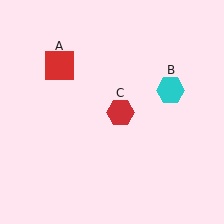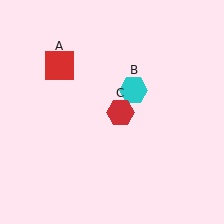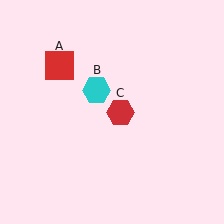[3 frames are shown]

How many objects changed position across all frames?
1 object changed position: cyan hexagon (object B).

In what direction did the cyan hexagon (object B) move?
The cyan hexagon (object B) moved left.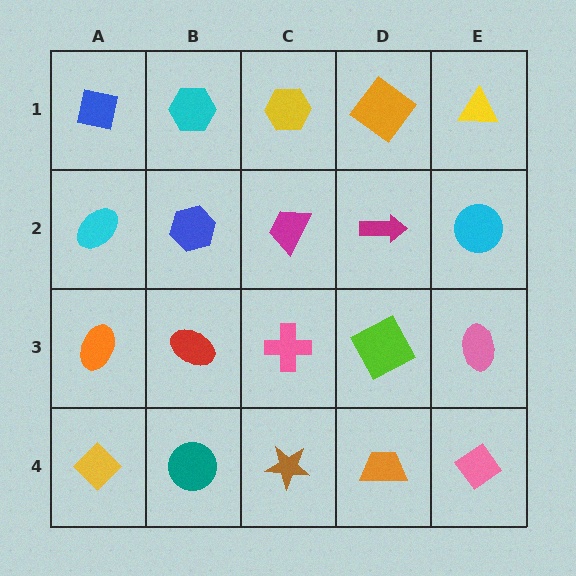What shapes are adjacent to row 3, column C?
A magenta trapezoid (row 2, column C), a brown star (row 4, column C), a red ellipse (row 3, column B), a lime square (row 3, column D).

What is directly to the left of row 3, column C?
A red ellipse.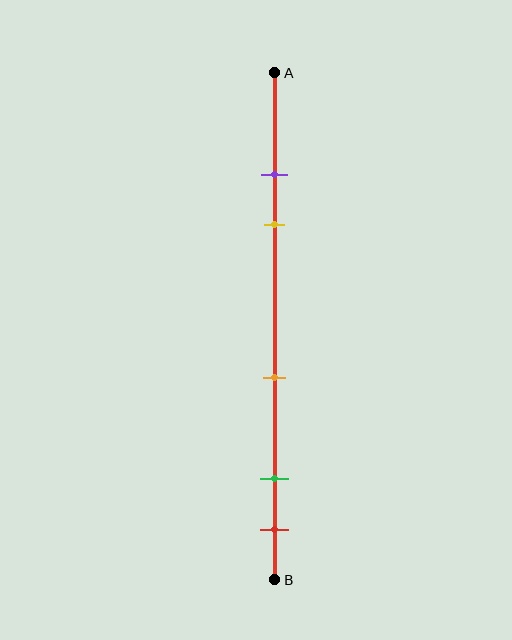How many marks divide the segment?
There are 5 marks dividing the segment.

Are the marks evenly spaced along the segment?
No, the marks are not evenly spaced.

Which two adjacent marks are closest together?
The purple and yellow marks are the closest adjacent pair.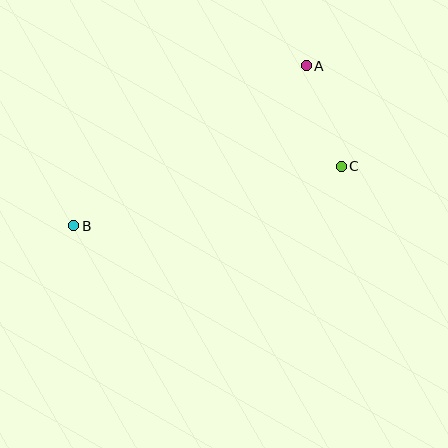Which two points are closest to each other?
Points A and C are closest to each other.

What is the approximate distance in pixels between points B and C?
The distance between B and C is approximately 274 pixels.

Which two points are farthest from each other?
Points A and B are farthest from each other.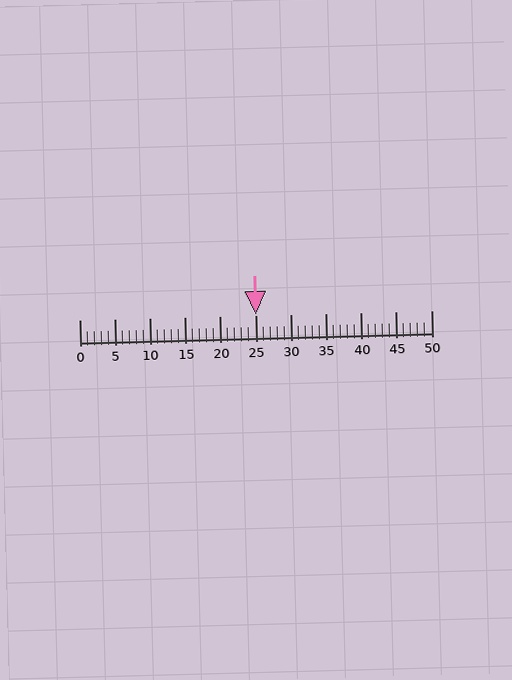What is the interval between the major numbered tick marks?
The major tick marks are spaced 5 units apart.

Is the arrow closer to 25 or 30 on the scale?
The arrow is closer to 25.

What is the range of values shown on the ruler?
The ruler shows values from 0 to 50.